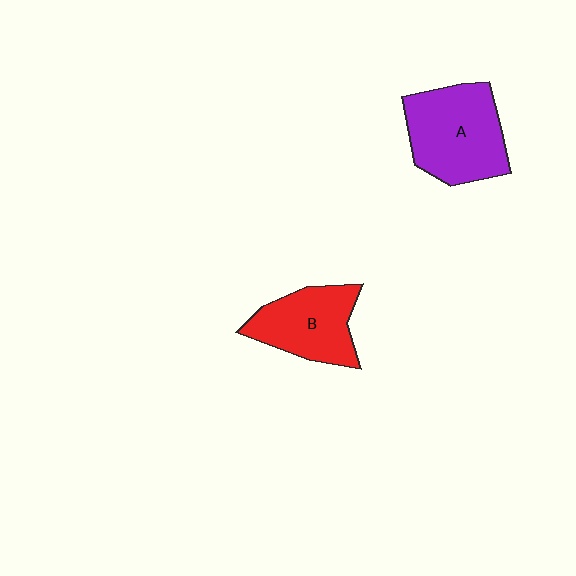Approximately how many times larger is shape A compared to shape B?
Approximately 1.3 times.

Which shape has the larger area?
Shape A (purple).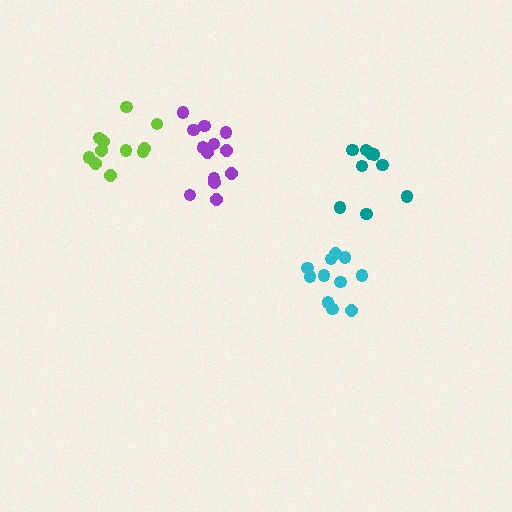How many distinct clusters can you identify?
There are 4 distinct clusters.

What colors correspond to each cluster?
The clusters are colored: purple, cyan, teal, lime.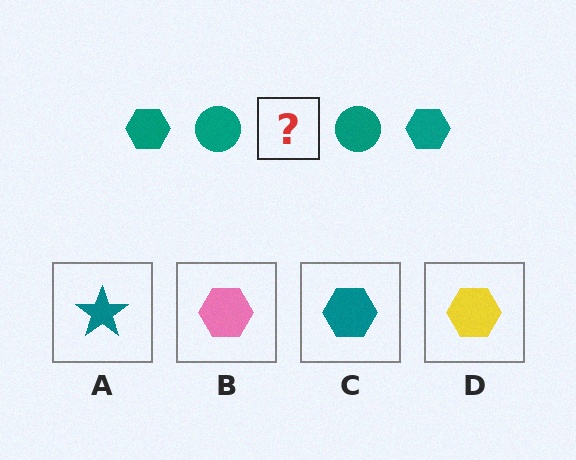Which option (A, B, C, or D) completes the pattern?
C.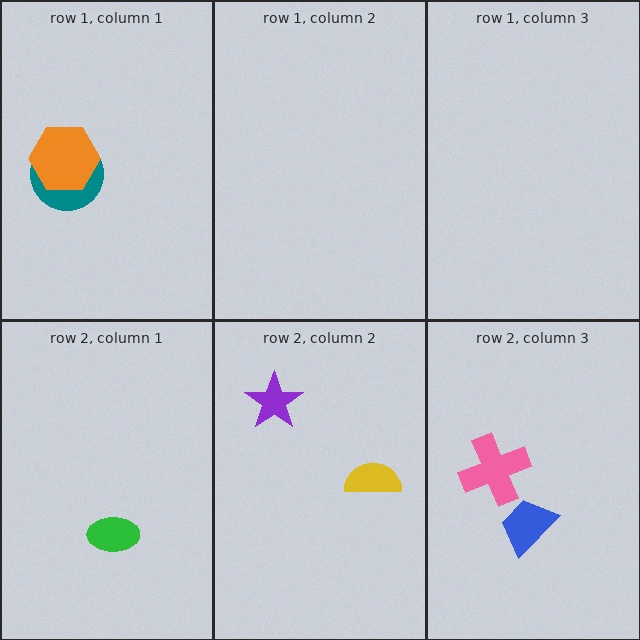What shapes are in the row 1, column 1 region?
The teal circle, the orange hexagon.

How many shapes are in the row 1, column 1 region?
2.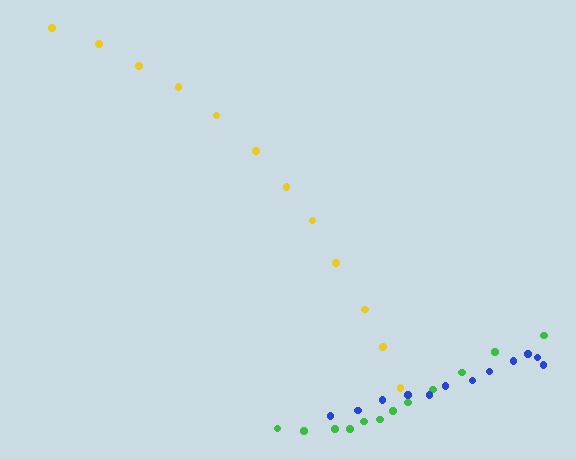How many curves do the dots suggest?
There are 3 distinct paths.